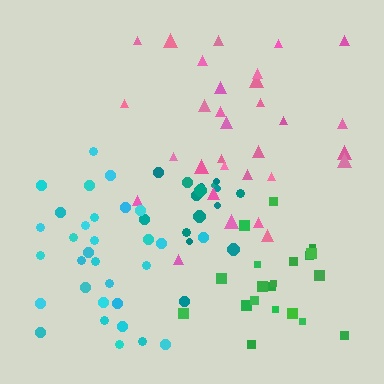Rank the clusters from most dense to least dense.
teal, cyan, green, pink.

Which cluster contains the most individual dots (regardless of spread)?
Pink (31).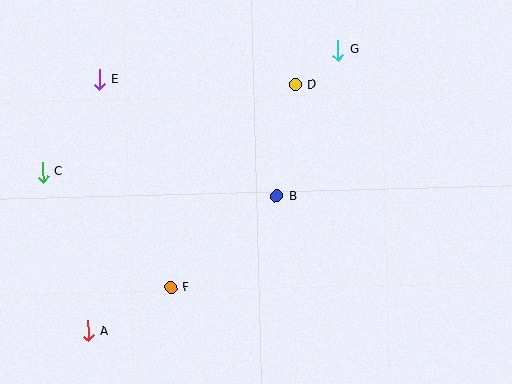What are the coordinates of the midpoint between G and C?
The midpoint between G and C is at (190, 111).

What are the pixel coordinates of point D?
Point D is at (296, 85).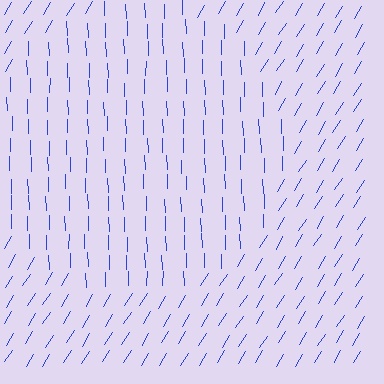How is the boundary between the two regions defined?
The boundary is defined purely by a change in line orientation (approximately 33 degrees difference). All lines are the same color and thickness.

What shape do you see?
I see a circle.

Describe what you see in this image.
The image is filled with small blue line segments. A circle region in the image has lines oriented differently from the surrounding lines, creating a visible texture boundary.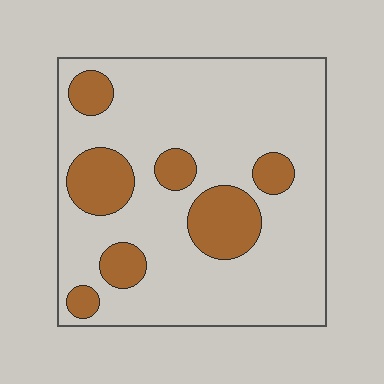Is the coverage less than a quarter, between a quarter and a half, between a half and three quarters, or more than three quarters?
Less than a quarter.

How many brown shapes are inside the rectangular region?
7.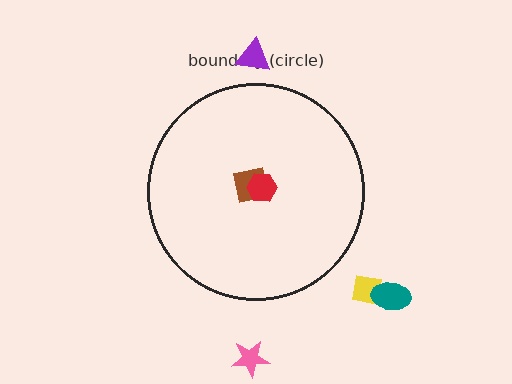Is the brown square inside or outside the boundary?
Inside.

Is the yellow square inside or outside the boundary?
Outside.